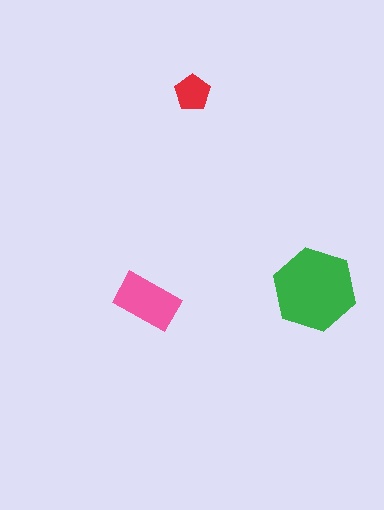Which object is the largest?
The green hexagon.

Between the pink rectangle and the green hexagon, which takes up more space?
The green hexagon.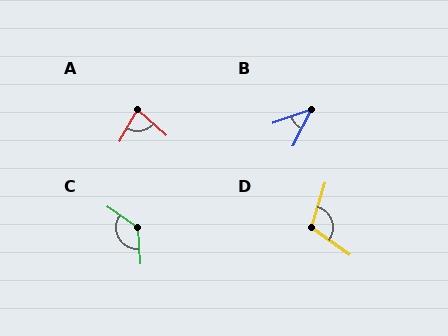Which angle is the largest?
C, at approximately 128 degrees.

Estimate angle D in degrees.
Approximately 109 degrees.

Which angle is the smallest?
B, at approximately 44 degrees.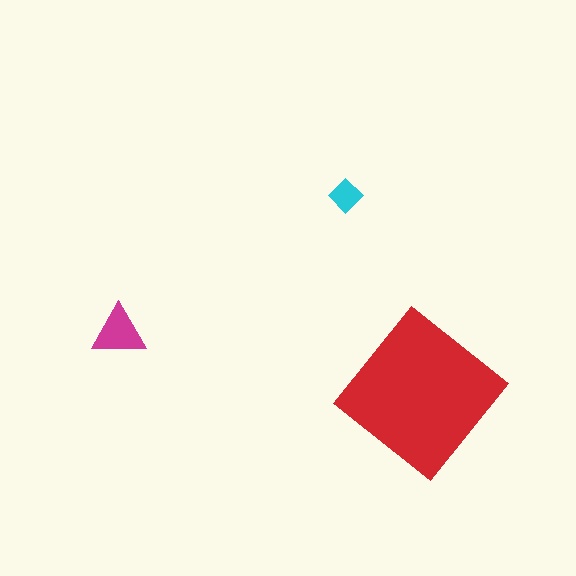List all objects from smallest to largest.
The cyan diamond, the magenta triangle, the red diamond.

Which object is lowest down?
The red diamond is bottommost.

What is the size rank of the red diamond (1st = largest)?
1st.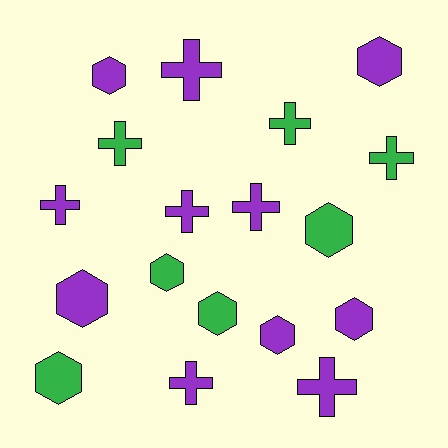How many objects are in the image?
There are 18 objects.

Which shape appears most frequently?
Hexagon, with 9 objects.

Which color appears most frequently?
Purple, with 11 objects.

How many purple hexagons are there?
There are 5 purple hexagons.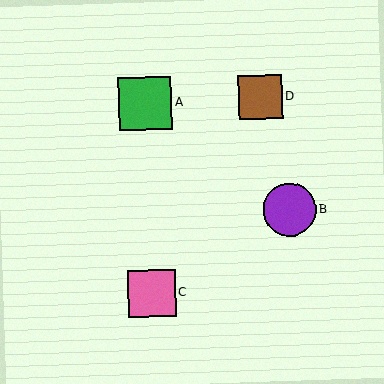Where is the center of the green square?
The center of the green square is at (145, 104).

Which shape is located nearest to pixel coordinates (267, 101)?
The brown square (labeled D) at (260, 97) is nearest to that location.